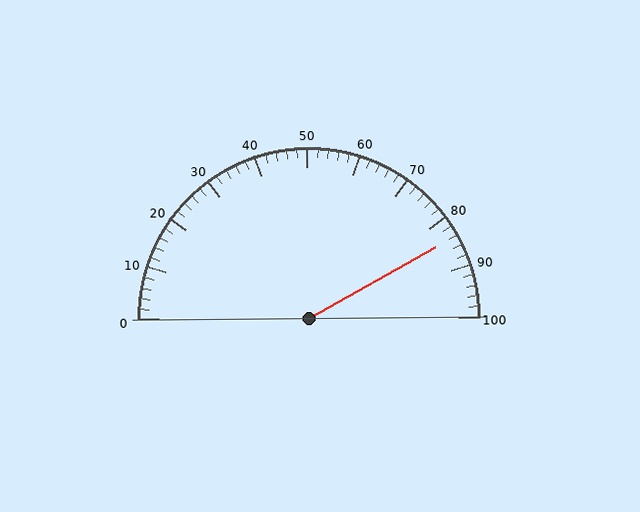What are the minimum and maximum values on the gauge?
The gauge ranges from 0 to 100.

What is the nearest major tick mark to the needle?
The nearest major tick mark is 80.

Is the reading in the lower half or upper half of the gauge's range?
The reading is in the upper half of the range (0 to 100).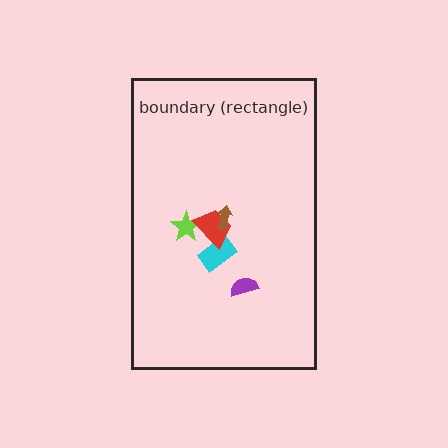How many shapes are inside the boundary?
5 inside, 0 outside.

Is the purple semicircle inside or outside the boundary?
Inside.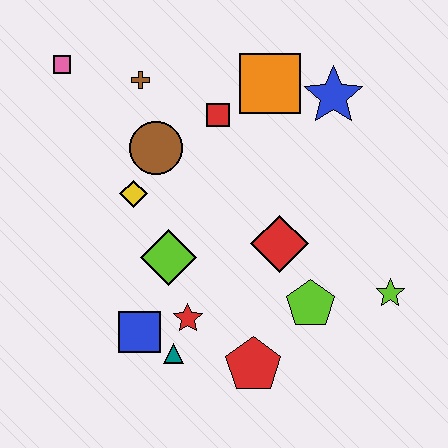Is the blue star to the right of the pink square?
Yes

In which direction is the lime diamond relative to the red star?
The lime diamond is above the red star.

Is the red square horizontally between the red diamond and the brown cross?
Yes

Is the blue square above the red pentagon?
Yes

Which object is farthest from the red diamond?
The pink square is farthest from the red diamond.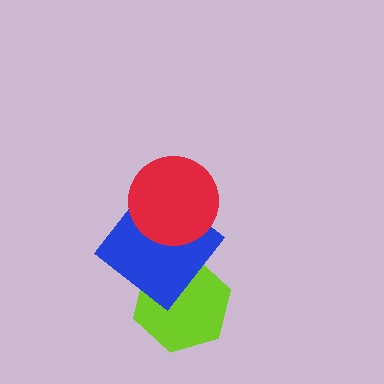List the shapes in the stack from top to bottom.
From top to bottom: the red circle, the blue diamond, the lime hexagon.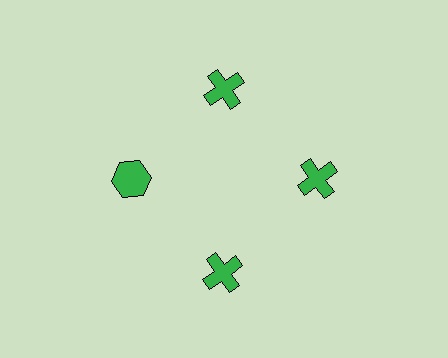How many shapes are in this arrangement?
There are 4 shapes arranged in a ring pattern.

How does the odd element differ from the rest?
It has a different shape: hexagon instead of cross.